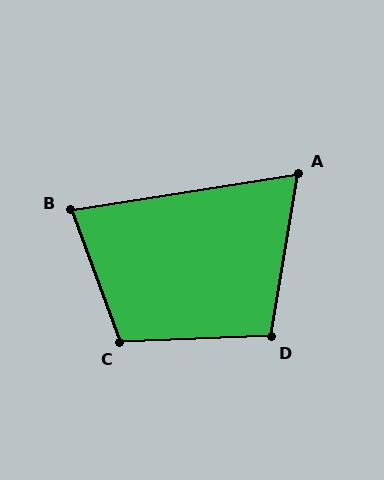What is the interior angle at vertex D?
Approximately 101 degrees (obtuse).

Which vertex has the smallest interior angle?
A, at approximately 72 degrees.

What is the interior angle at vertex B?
Approximately 79 degrees (acute).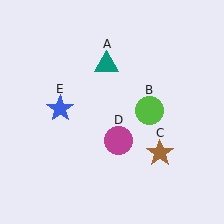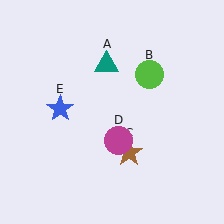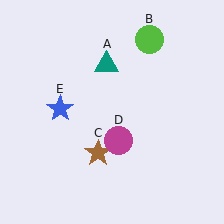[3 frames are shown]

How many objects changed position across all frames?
2 objects changed position: lime circle (object B), brown star (object C).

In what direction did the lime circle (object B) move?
The lime circle (object B) moved up.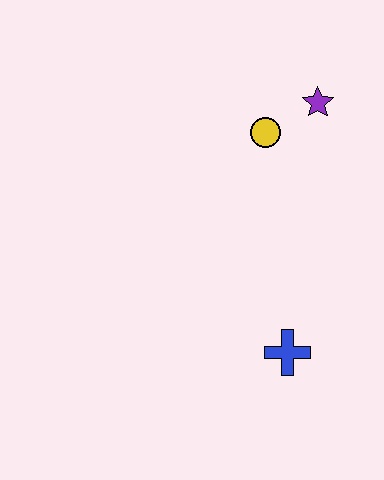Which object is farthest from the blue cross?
The purple star is farthest from the blue cross.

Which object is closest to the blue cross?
The yellow circle is closest to the blue cross.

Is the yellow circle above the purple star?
No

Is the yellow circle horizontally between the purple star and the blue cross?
No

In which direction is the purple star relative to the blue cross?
The purple star is above the blue cross.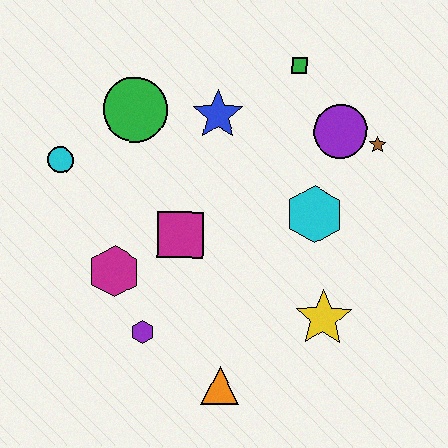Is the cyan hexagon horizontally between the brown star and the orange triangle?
Yes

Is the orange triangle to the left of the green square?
Yes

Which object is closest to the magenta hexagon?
The purple hexagon is closest to the magenta hexagon.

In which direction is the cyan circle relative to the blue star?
The cyan circle is to the left of the blue star.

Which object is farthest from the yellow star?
The cyan circle is farthest from the yellow star.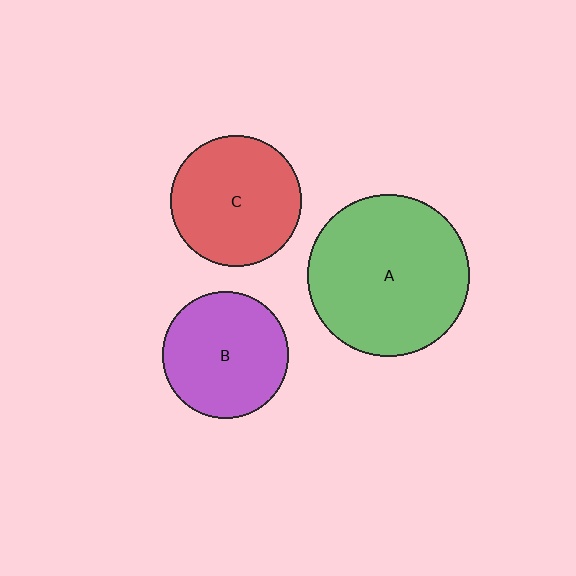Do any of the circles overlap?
No, none of the circles overlap.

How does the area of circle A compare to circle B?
Approximately 1.6 times.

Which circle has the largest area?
Circle A (green).